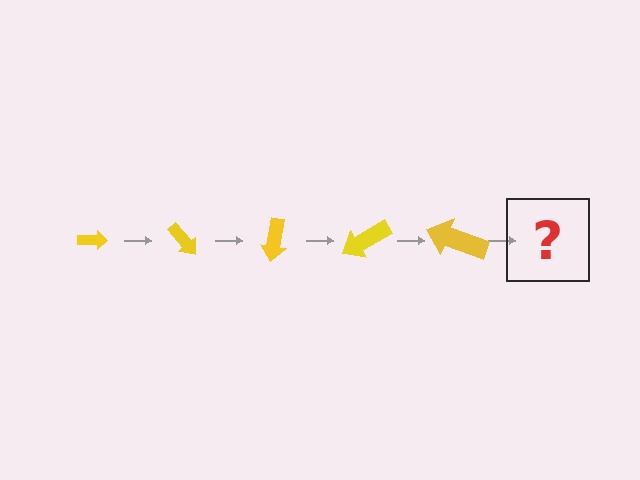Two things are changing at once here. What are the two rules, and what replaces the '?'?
The two rules are that the arrow grows larger each step and it rotates 50 degrees each step. The '?' should be an arrow, larger than the previous one and rotated 250 degrees from the start.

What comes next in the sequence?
The next element should be an arrow, larger than the previous one and rotated 250 degrees from the start.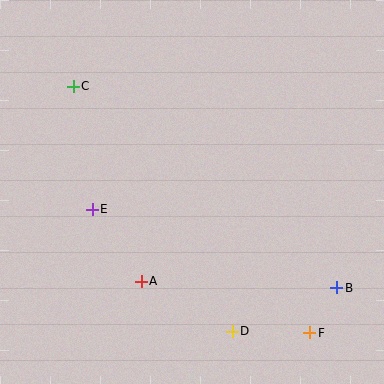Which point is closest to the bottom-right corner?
Point F is closest to the bottom-right corner.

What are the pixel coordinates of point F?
Point F is at (310, 333).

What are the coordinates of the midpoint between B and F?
The midpoint between B and F is at (323, 310).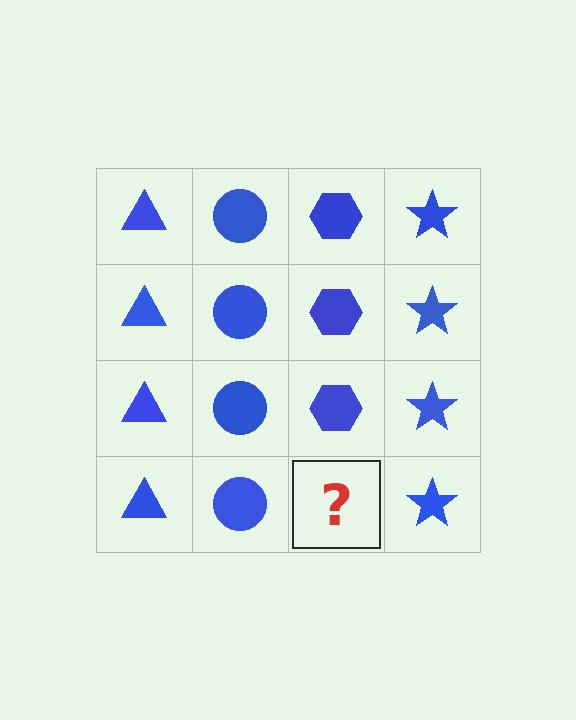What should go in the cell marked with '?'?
The missing cell should contain a blue hexagon.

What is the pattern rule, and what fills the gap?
The rule is that each column has a consistent shape. The gap should be filled with a blue hexagon.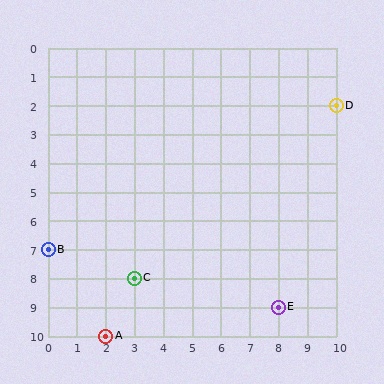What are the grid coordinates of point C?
Point C is at grid coordinates (3, 8).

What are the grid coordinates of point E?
Point E is at grid coordinates (8, 9).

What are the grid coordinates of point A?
Point A is at grid coordinates (2, 10).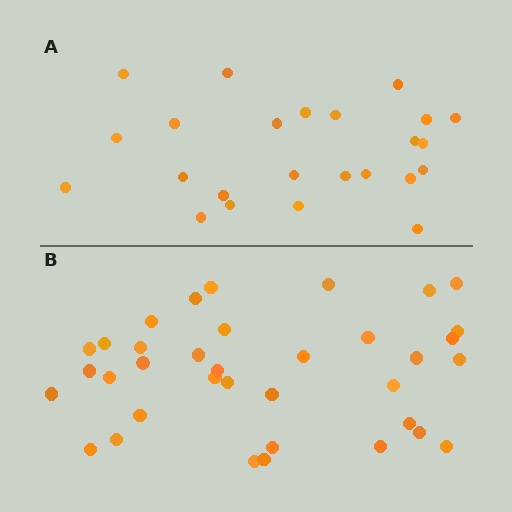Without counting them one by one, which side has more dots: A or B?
Region B (the bottom region) has more dots.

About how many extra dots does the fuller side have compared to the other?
Region B has roughly 12 or so more dots than region A.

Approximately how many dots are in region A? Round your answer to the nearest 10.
About 20 dots. (The exact count is 24, which rounds to 20.)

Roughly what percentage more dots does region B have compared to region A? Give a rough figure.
About 50% more.